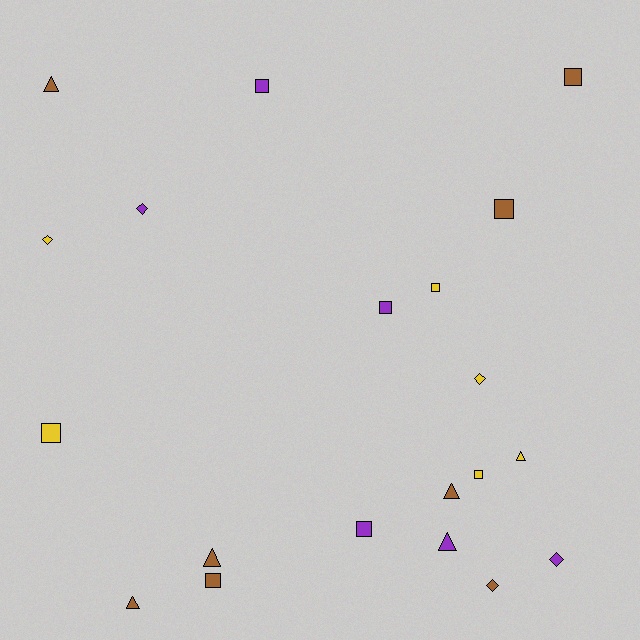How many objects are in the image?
There are 20 objects.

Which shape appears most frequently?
Square, with 9 objects.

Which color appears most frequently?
Brown, with 8 objects.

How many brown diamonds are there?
There is 1 brown diamond.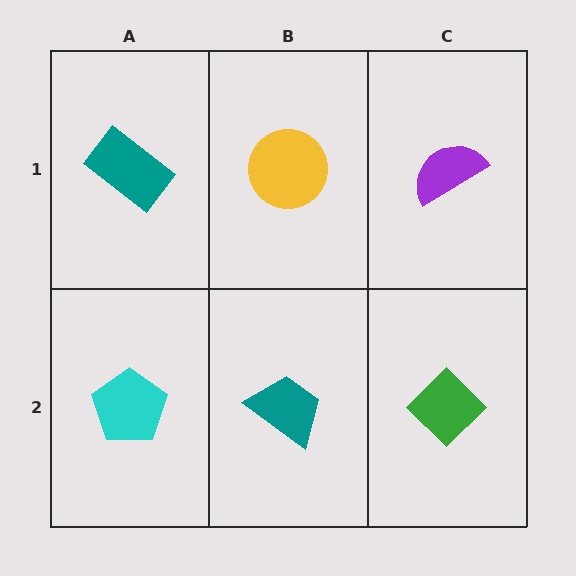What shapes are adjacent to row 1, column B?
A teal trapezoid (row 2, column B), a teal rectangle (row 1, column A), a purple semicircle (row 1, column C).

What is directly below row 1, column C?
A green diamond.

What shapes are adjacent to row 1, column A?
A cyan pentagon (row 2, column A), a yellow circle (row 1, column B).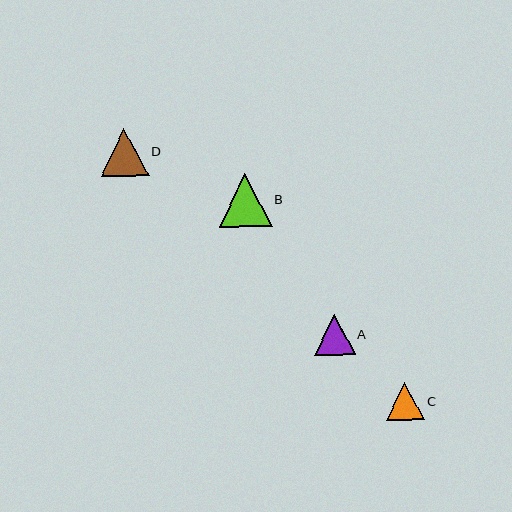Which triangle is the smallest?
Triangle C is the smallest with a size of approximately 38 pixels.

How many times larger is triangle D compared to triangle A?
Triangle D is approximately 1.2 times the size of triangle A.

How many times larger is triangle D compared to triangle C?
Triangle D is approximately 1.2 times the size of triangle C.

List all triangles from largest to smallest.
From largest to smallest: B, D, A, C.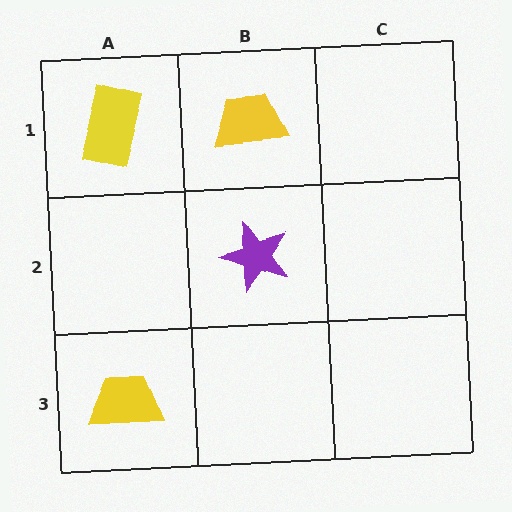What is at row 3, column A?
A yellow trapezoid.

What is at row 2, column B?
A purple star.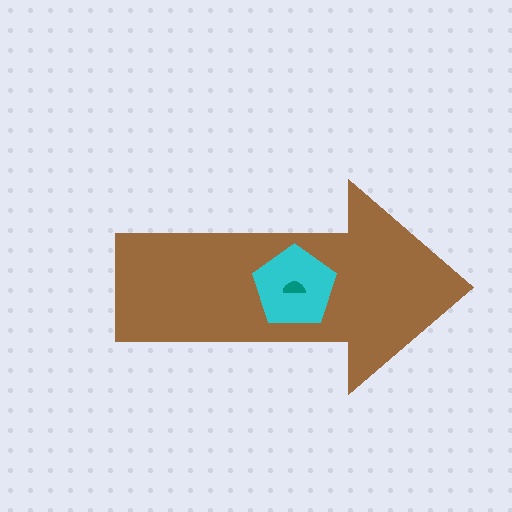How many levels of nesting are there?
3.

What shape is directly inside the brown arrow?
The cyan pentagon.